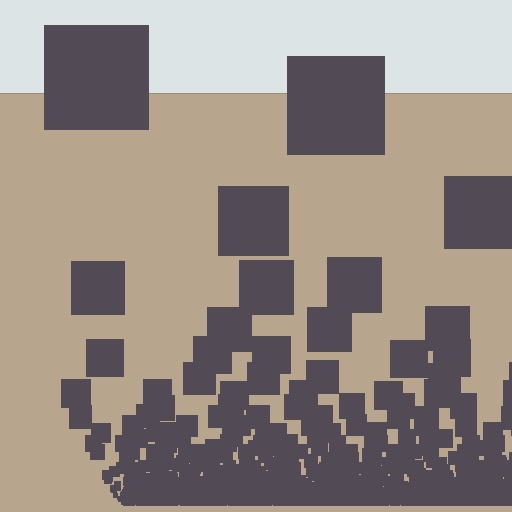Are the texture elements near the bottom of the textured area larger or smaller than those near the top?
Smaller. The gradient is inverted — elements near the bottom are smaller and denser.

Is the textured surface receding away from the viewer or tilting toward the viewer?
The surface appears to tilt toward the viewer. Texture elements get larger and sparser toward the top.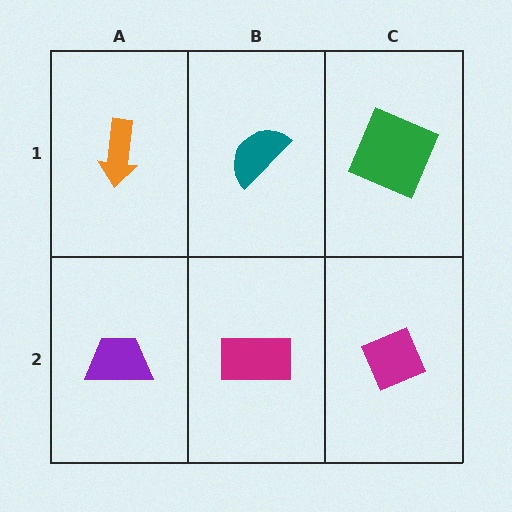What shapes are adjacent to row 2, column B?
A teal semicircle (row 1, column B), a purple trapezoid (row 2, column A), a magenta diamond (row 2, column C).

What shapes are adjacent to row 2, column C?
A green square (row 1, column C), a magenta rectangle (row 2, column B).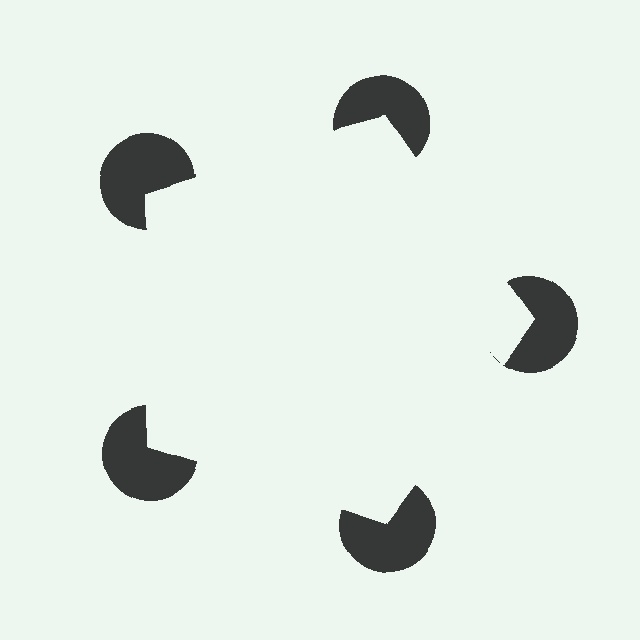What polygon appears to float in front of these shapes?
An illusory pentagon — its edges are inferred from the aligned wedge cuts in the pac-man discs, not physically drawn.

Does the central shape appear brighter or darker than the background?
It typically appears slightly brighter than the background, even though no actual brightness change is drawn.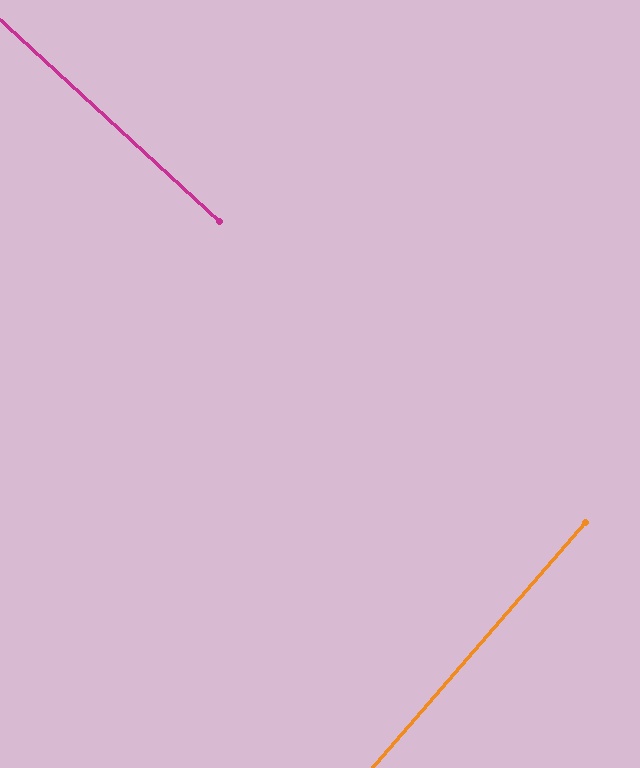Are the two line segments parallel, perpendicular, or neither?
Perpendicular — they meet at approximately 89°.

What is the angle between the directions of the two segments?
Approximately 89 degrees.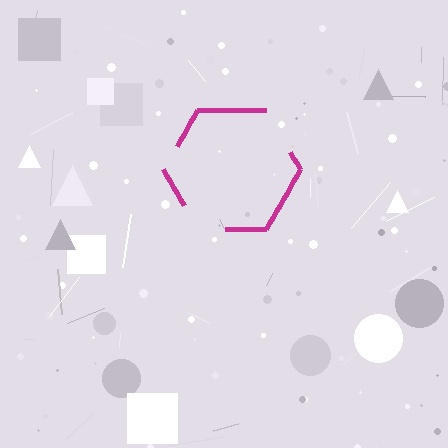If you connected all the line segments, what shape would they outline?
They would outline a hexagon.